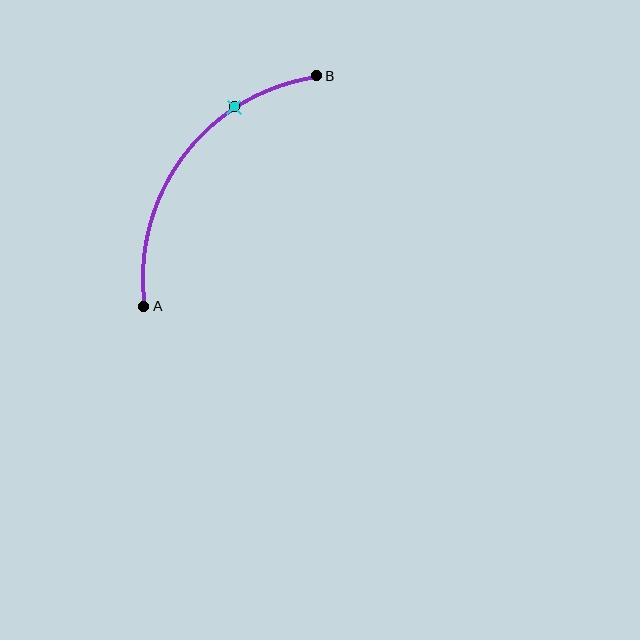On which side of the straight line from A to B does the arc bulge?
The arc bulges above and to the left of the straight line connecting A and B.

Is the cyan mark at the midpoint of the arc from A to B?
No. The cyan mark lies on the arc but is closer to endpoint B. The arc midpoint would be at the point on the curve equidistant along the arc from both A and B.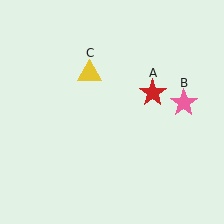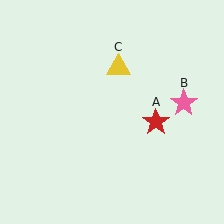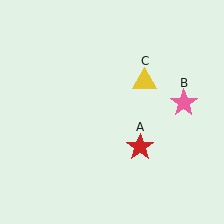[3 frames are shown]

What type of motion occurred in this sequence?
The red star (object A), yellow triangle (object C) rotated clockwise around the center of the scene.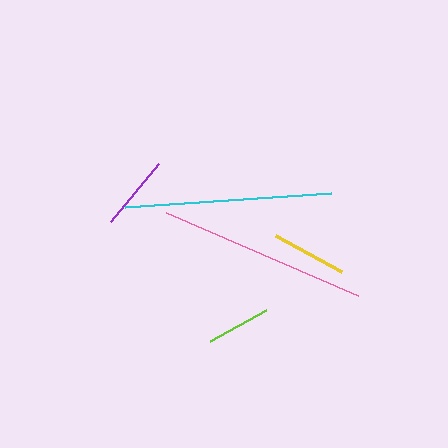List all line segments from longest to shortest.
From longest to shortest: pink, cyan, yellow, purple, lime.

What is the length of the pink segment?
The pink segment is approximately 210 pixels long.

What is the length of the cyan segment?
The cyan segment is approximately 206 pixels long.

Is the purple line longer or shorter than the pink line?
The pink line is longer than the purple line.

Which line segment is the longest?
The pink line is the longest at approximately 210 pixels.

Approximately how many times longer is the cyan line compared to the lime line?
The cyan line is approximately 3.2 times the length of the lime line.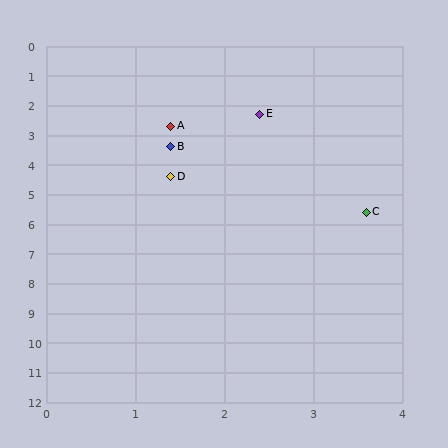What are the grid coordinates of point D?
Point D is at approximately (1.4, 4.4).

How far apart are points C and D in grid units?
Points C and D are about 2.5 grid units apart.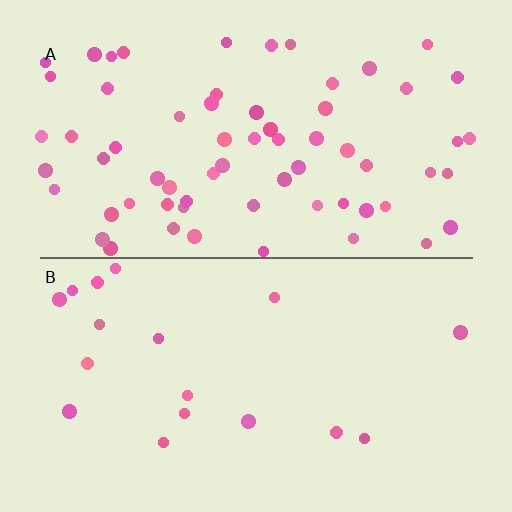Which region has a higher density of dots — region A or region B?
A (the top).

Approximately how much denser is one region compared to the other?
Approximately 3.7× — region A over region B.